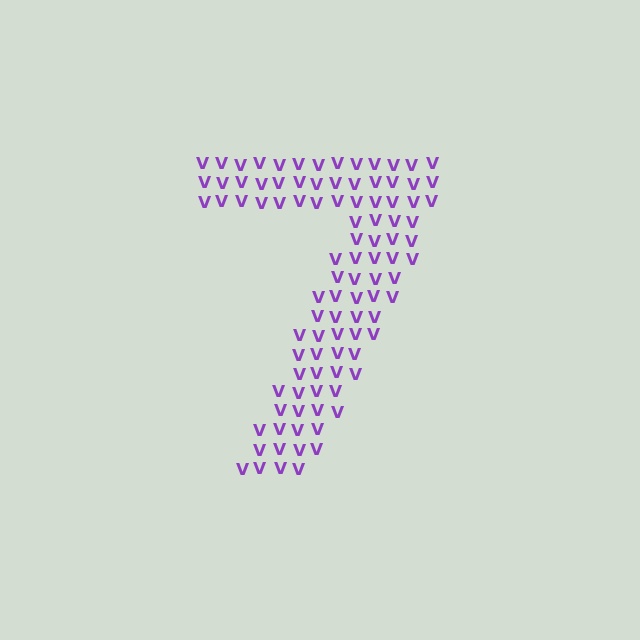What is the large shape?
The large shape is the digit 7.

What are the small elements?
The small elements are letter V's.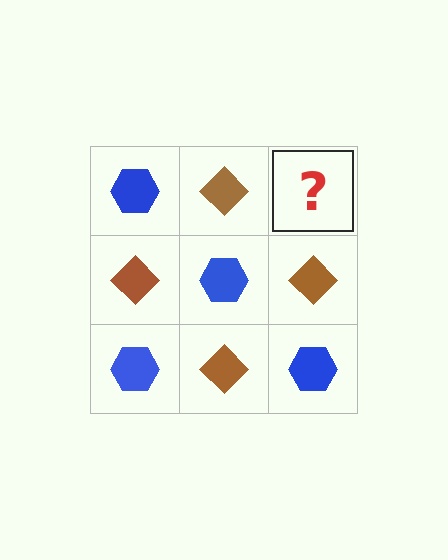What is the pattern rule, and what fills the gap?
The rule is that it alternates blue hexagon and brown diamond in a checkerboard pattern. The gap should be filled with a blue hexagon.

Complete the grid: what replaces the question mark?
The question mark should be replaced with a blue hexagon.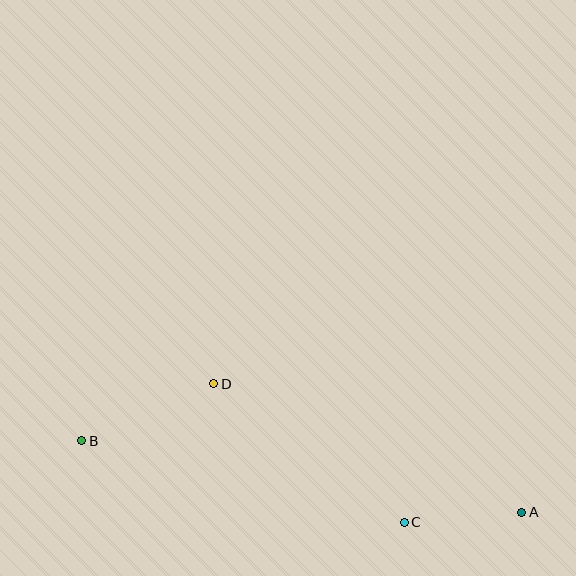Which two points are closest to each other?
Points A and C are closest to each other.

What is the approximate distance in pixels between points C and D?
The distance between C and D is approximately 235 pixels.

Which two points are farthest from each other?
Points A and B are farthest from each other.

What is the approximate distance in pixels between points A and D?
The distance between A and D is approximately 334 pixels.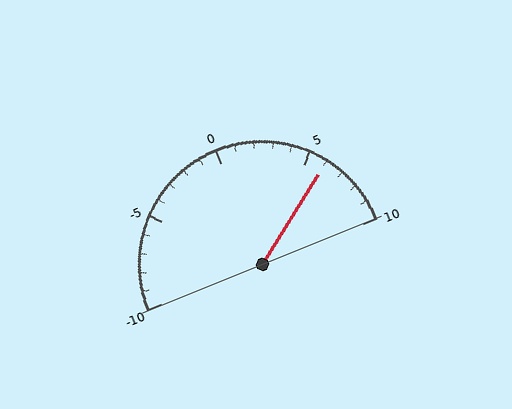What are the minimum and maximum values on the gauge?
The gauge ranges from -10 to 10.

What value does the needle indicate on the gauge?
The needle indicates approximately 6.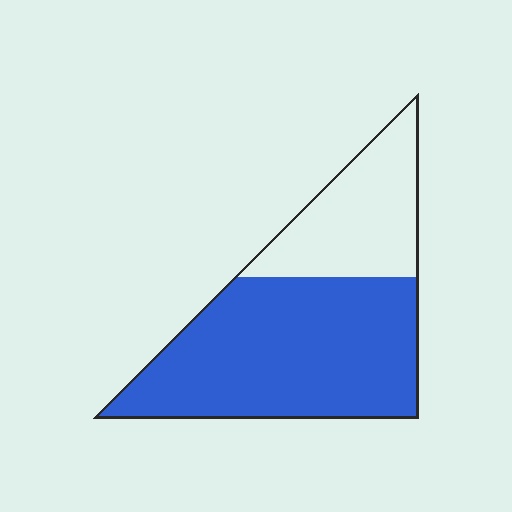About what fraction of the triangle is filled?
About two thirds (2/3).